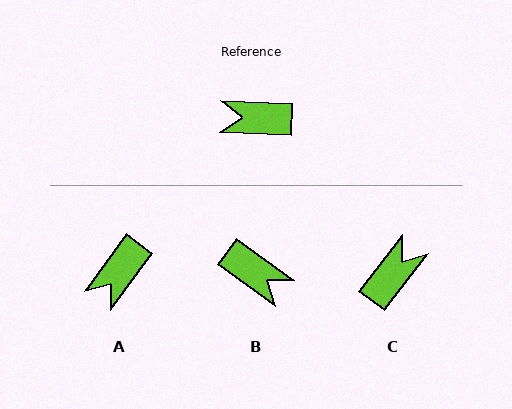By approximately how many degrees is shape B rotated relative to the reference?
Approximately 146 degrees counter-clockwise.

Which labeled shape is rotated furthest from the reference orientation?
B, about 146 degrees away.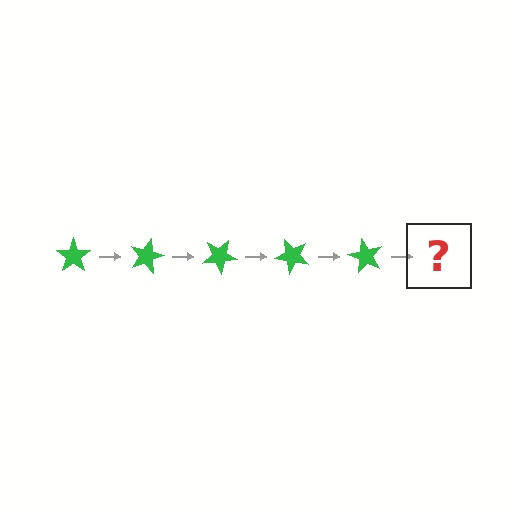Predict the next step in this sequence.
The next step is a green star rotated 75 degrees.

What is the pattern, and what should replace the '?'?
The pattern is that the star rotates 15 degrees each step. The '?' should be a green star rotated 75 degrees.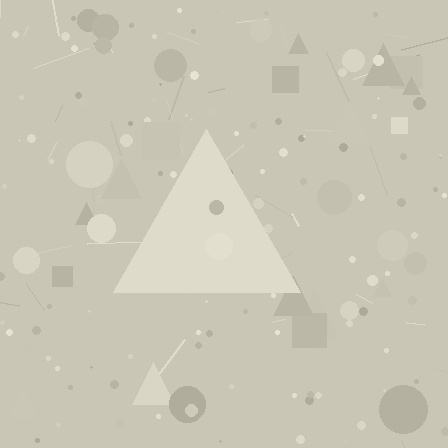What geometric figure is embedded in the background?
A triangle is embedded in the background.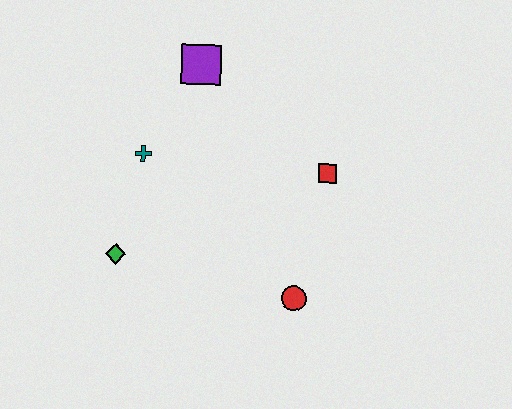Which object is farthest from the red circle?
The purple square is farthest from the red circle.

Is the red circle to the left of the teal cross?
No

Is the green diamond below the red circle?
No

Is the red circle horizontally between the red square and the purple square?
Yes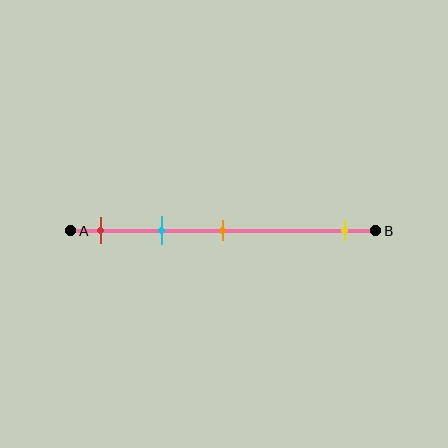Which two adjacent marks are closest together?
The red and cyan marks are the closest adjacent pair.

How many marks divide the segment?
There are 4 marks dividing the segment.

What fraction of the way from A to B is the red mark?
The red mark is approximately 10% (0.1) of the way from A to B.